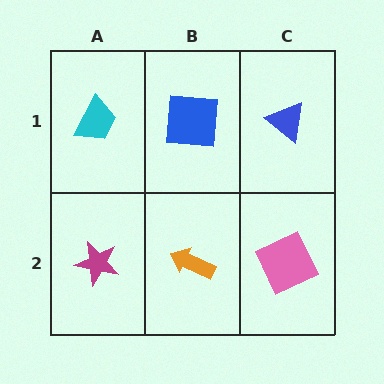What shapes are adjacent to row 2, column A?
A cyan trapezoid (row 1, column A), an orange arrow (row 2, column B).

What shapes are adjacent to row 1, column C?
A pink square (row 2, column C), a blue square (row 1, column B).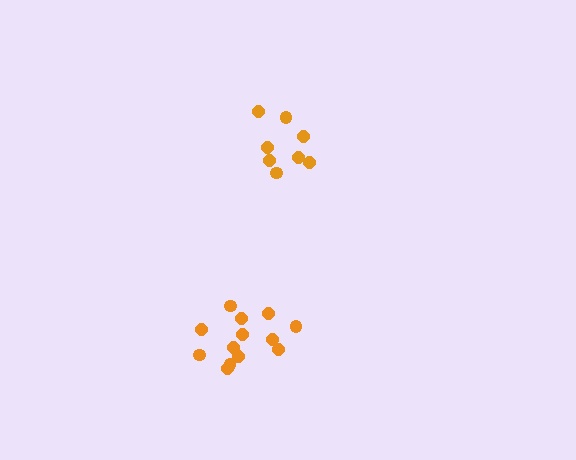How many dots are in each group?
Group 1: 13 dots, Group 2: 8 dots (21 total).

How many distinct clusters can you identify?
There are 2 distinct clusters.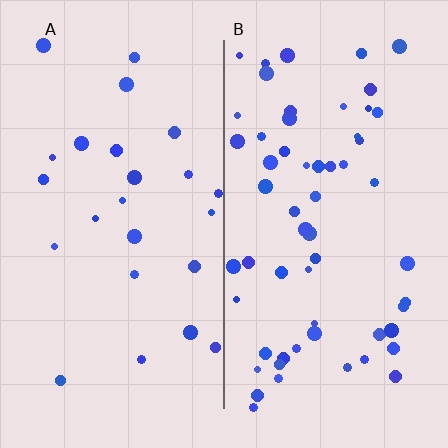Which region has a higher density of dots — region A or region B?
B (the right).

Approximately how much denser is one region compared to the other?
Approximately 2.4× — region B over region A.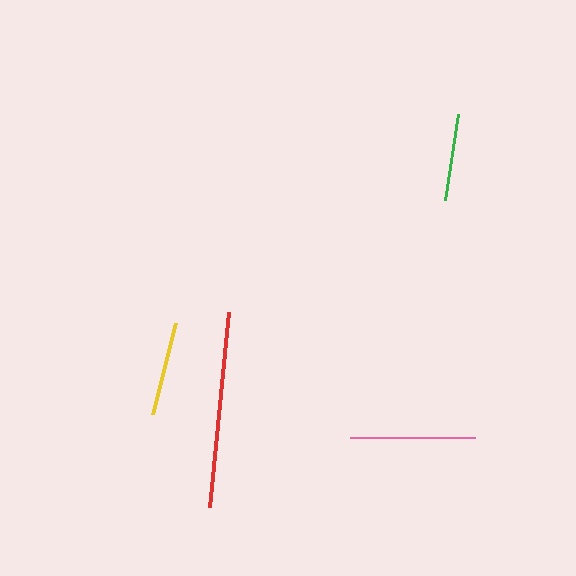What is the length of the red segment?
The red segment is approximately 196 pixels long.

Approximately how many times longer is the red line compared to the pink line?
The red line is approximately 1.6 times the length of the pink line.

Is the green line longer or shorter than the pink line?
The pink line is longer than the green line.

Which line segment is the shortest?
The green line is the shortest at approximately 86 pixels.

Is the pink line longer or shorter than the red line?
The red line is longer than the pink line.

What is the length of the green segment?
The green segment is approximately 86 pixels long.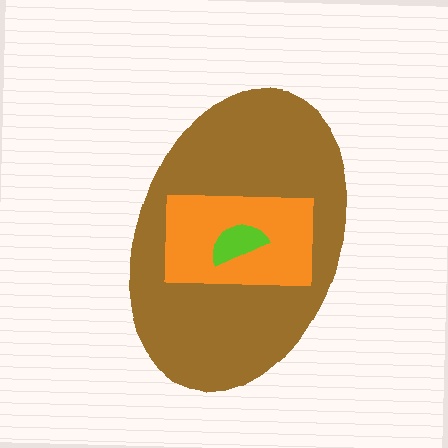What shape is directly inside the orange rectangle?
The lime semicircle.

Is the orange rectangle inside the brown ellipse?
Yes.